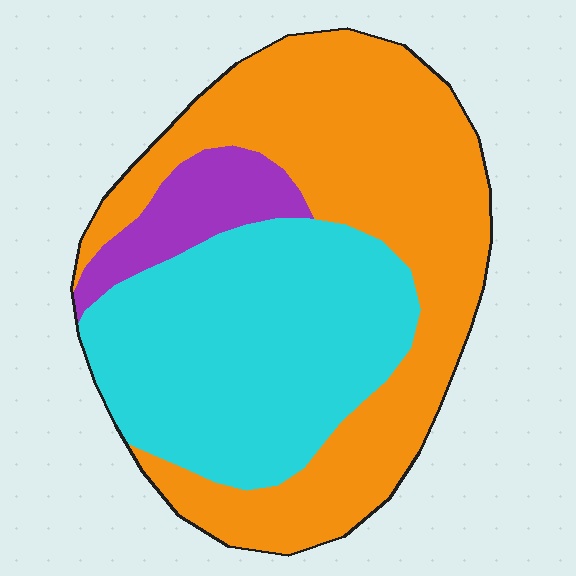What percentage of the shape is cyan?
Cyan takes up about two fifths (2/5) of the shape.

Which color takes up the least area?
Purple, at roughly 10%.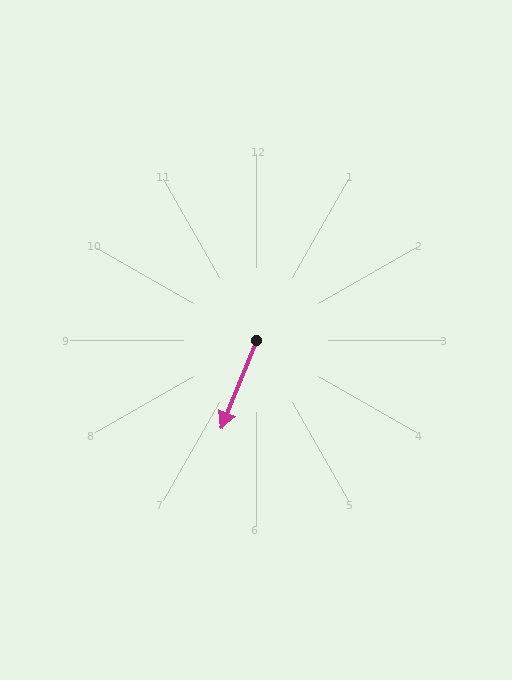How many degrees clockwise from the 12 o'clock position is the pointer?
Approximately 202 degrees.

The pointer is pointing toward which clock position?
Roughly 7 o'clock.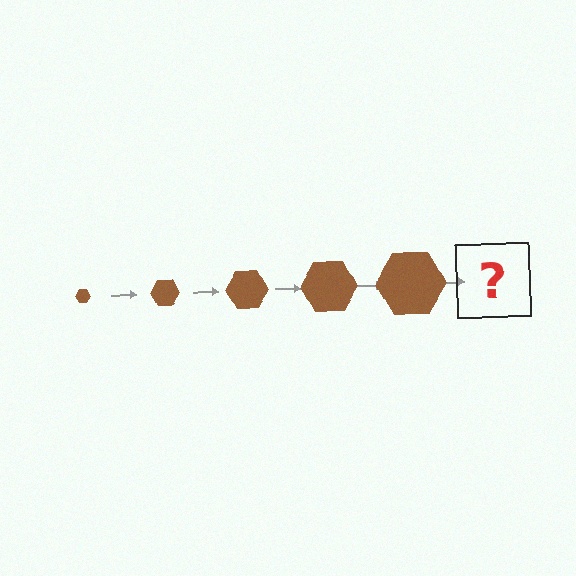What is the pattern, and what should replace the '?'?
The pattern is that the hexagon gets progressively larger each step. The '?' should be a brown hexagon, larger than the previous one.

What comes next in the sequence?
The next element should be a brown hexagon, larger than the previous one.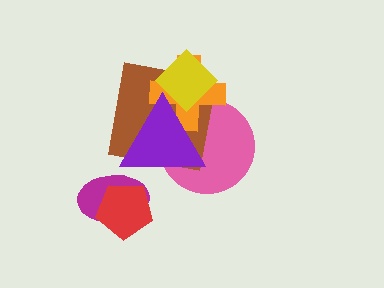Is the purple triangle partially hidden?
Yes, it is partially covered by another shape.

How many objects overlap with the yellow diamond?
4 objects overlap with the yellow diamond.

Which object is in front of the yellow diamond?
The purple triangle is in front of the yellow diamond.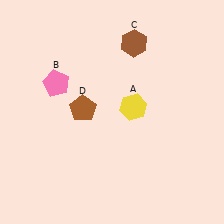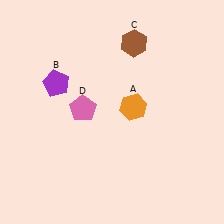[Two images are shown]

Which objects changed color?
A changed from yellow to orange. B changed from pink to purple. D changed from brown to pink.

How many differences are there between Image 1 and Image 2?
There are 3 differences between the two images.